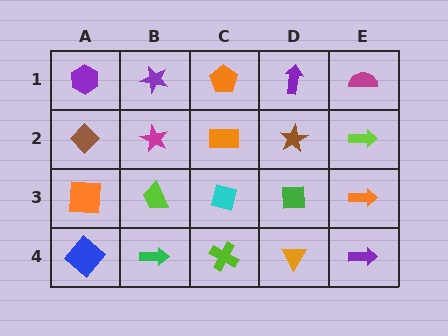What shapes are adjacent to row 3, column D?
A brown star (row 2, column D), an orange triangle (row 4, column D), a cyan square (row 3, column C), an orange arrow (row 3, column E).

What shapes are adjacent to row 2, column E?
A magenta semicircle (row 1, column E), an orange arrow (row 3, column E), a brown star (row 2, column D).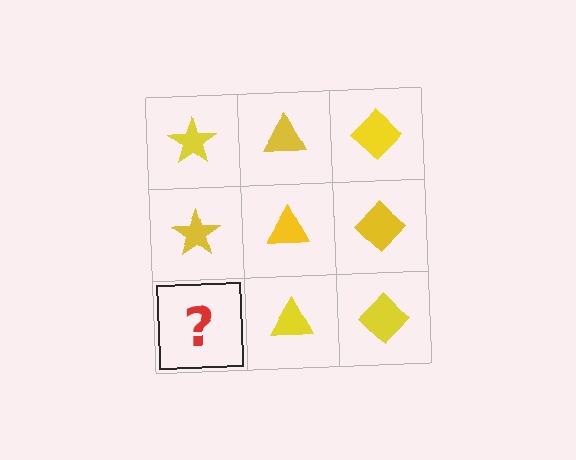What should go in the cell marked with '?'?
The missing cell should contain a yellow star.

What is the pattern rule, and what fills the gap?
The rule is that each column has a consistent shape. The gap should be filled with a yellow star.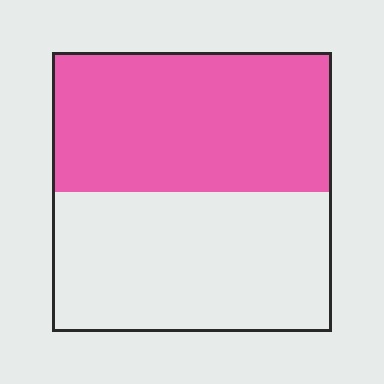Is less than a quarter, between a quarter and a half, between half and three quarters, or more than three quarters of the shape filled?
Between half and three quarters.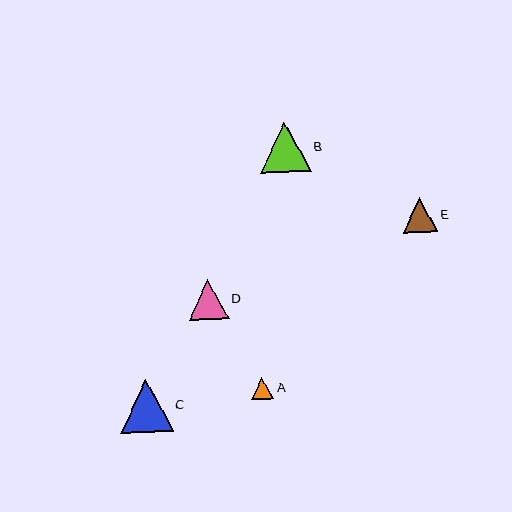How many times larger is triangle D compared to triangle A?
Triangle D is approximately 1.8 times the size of triangle A.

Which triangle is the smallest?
Triangle A is the smallest with a size of approximately 22 pixels.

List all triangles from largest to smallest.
From largest to smallest: C, B, D, E, A.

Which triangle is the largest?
Triangle C is the largest with a size of approximately 52 pixels.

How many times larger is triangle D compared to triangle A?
Triangle D is approximately 1.8 times the size of triangle A.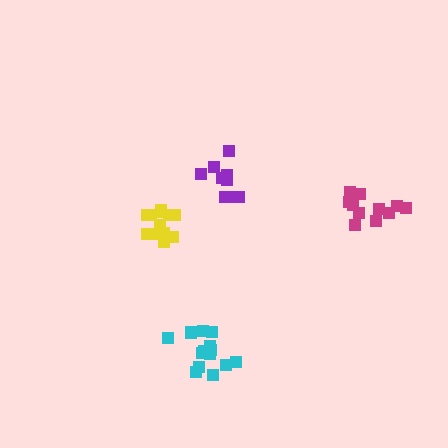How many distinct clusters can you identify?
There are 4 distinct clusters.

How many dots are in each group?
Group 1: 14 dots, Group 2: 12 dots, Group 3: 11 dots, Group 4: 9 dots (46 total).